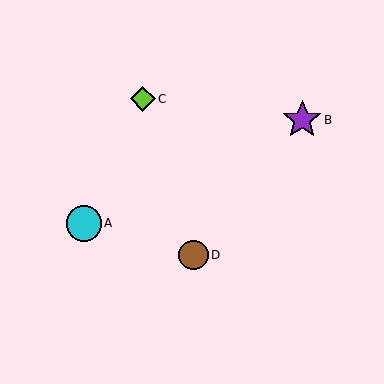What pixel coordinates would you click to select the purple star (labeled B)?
Click at (302, 120) to select the purple star B.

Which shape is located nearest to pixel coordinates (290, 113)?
The purple star (labeled B) at (302, 120) is nearest to that location.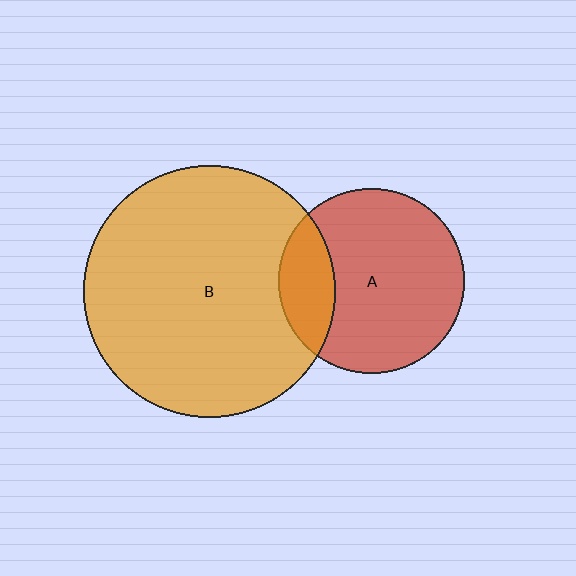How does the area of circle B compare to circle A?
Approximately 1.8 times.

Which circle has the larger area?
Circle B (orange).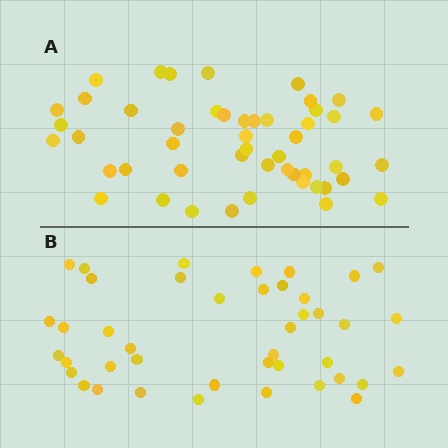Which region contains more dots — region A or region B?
Region A (the top region) has more dots.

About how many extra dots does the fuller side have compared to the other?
Region A has roughly 8 or so more dots than region B.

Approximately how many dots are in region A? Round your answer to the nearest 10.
About 50 dots. (The exact count is 49, which rounds to 50.)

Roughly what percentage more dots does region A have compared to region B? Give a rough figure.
About 15% more.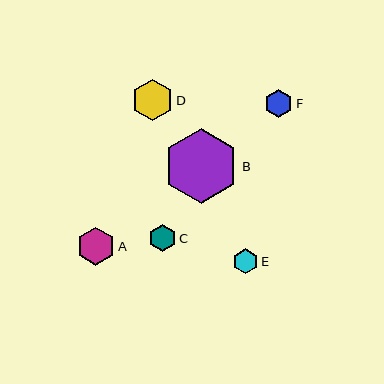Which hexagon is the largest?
Hexagon B is the largest with a size of approximately 75 pixels.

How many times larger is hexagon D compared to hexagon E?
Hexagon D is approximately 1.7 times the size of hexagon E.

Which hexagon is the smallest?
Hexagon E is the smallest with a size of approximately 25 pixels.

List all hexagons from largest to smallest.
From largest to smallest: B, D, A, F, C, E.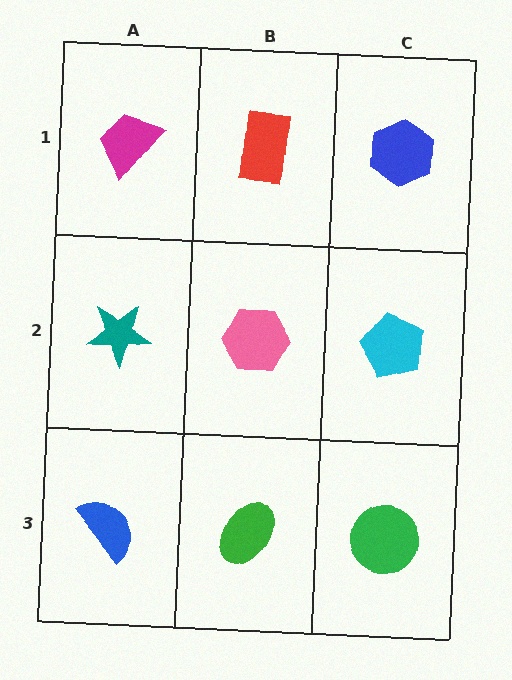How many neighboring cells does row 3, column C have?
2.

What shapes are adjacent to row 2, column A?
A magenta trapezoid (row 1, column A), a blue semicircle (row 3, column A), a pink hexagon (row 2, column B).